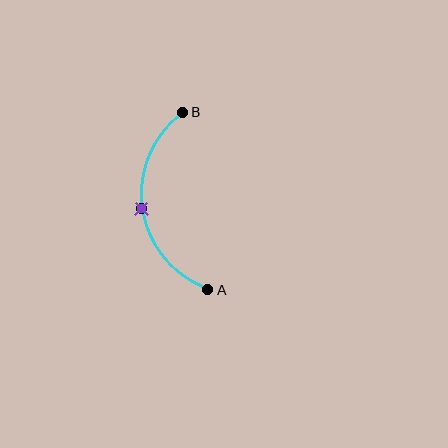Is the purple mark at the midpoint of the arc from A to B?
Yes. The purple mark lies on the arc at equal arc-length from both A and B — it is the arc midpoint.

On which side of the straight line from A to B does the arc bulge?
The arc bulges to the left of the straight line connecting A and B.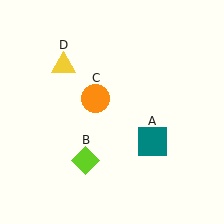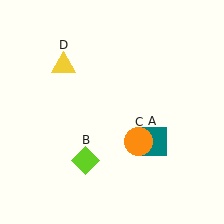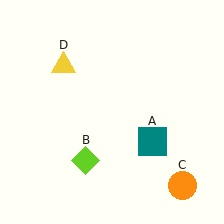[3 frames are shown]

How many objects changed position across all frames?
1 object changed position: orange circle (object C).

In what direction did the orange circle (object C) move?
The orange circle (object C) moved down and to the right.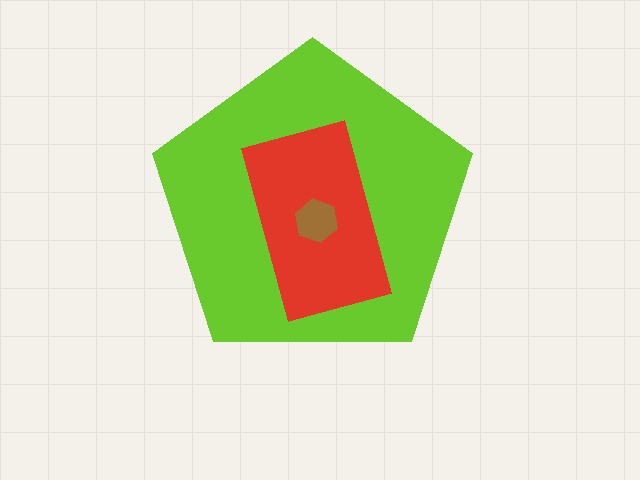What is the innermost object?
The brown hexagon.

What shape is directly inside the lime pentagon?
The red rectangle.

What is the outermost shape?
The lime pentagon.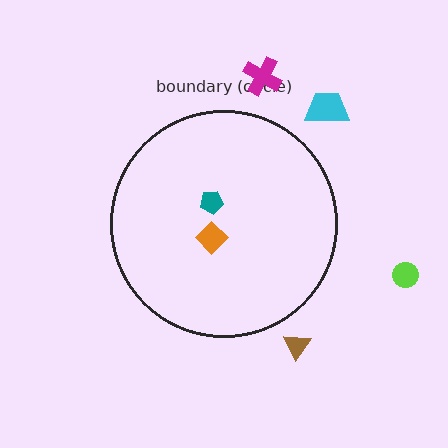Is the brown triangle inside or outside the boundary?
Outside.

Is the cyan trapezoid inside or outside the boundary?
Outside.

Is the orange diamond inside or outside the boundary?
Inside.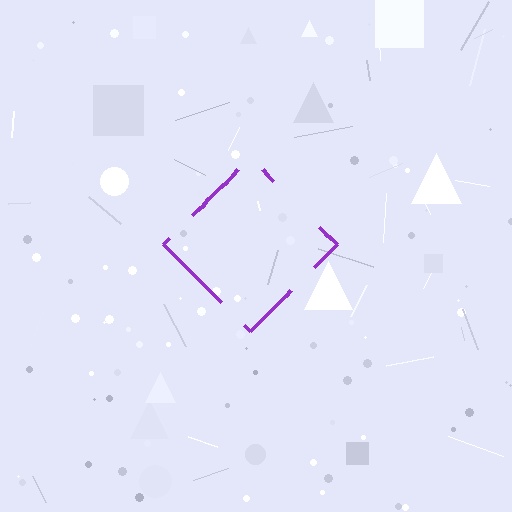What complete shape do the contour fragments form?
The contour fragments form a diamond.